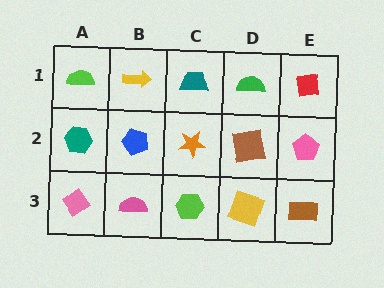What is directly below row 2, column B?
A pink semicircle.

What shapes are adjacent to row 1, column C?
An orange star (row 2, column C), a yellow arrow (row 1, column B), a green semicircle (row 1, column D).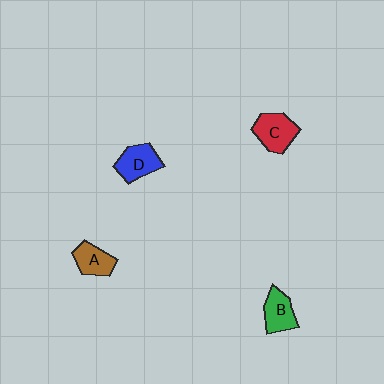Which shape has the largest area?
Shape C (red).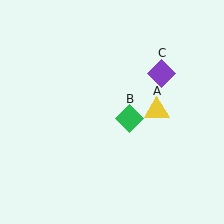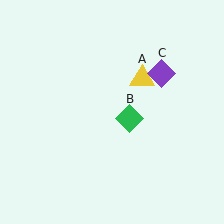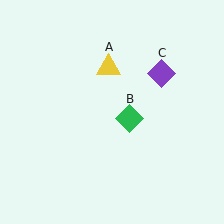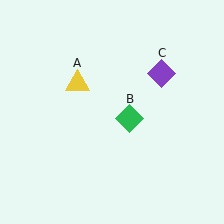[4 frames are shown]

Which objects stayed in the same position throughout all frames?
Green diamond (object B) and purple diamond (object C) remained stationary.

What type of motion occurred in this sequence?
The yellow triangle (object A) rotated counterclockwise around the center of the scene.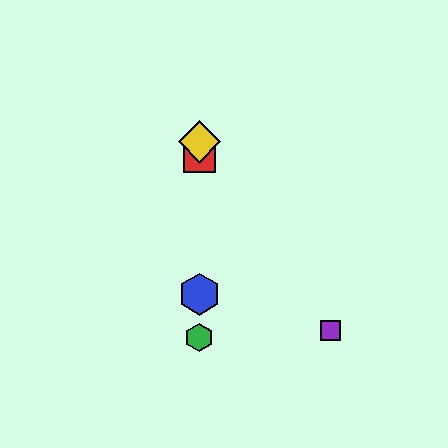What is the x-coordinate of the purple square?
The purple square is at x≈331.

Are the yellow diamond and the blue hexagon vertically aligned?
Yes, both are at x≈199.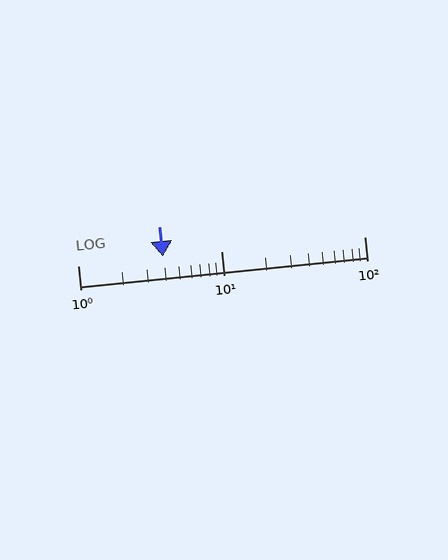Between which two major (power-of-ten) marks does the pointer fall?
The pointer is between 1 and 10.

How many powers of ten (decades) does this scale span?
The scale spans 2 decades, from 1 to 100.